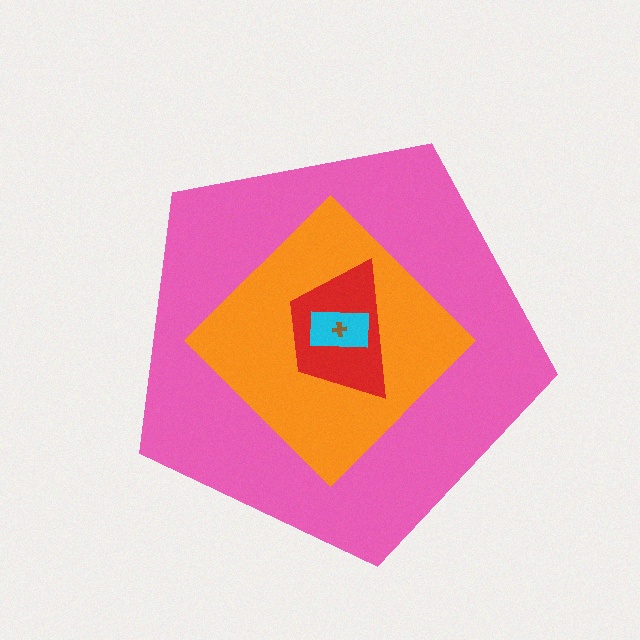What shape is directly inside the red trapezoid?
The cyan rectangle.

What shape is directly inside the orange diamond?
The red trapezoid.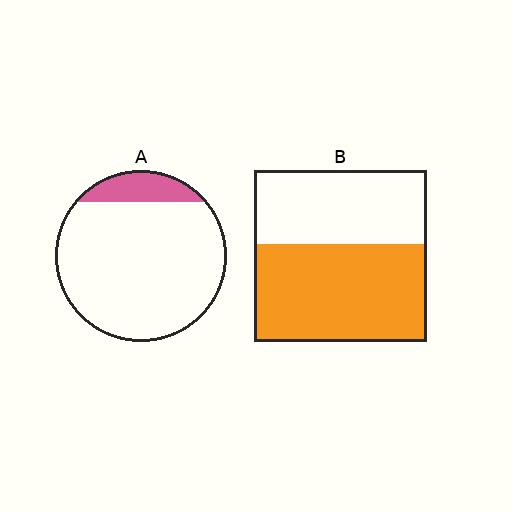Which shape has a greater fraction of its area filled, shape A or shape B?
Shape B.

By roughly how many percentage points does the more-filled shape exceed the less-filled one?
By roughly 45 percentage points (B over A).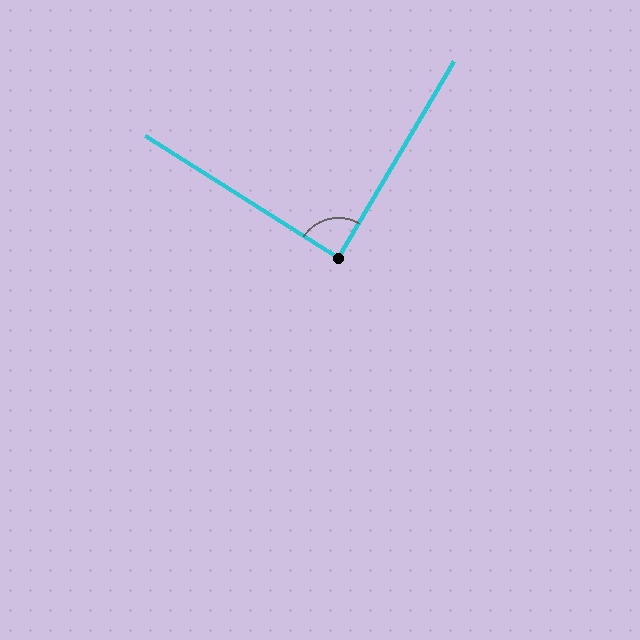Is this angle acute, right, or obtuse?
It is approximately a right angle.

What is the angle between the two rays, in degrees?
Approximately 88 degrees.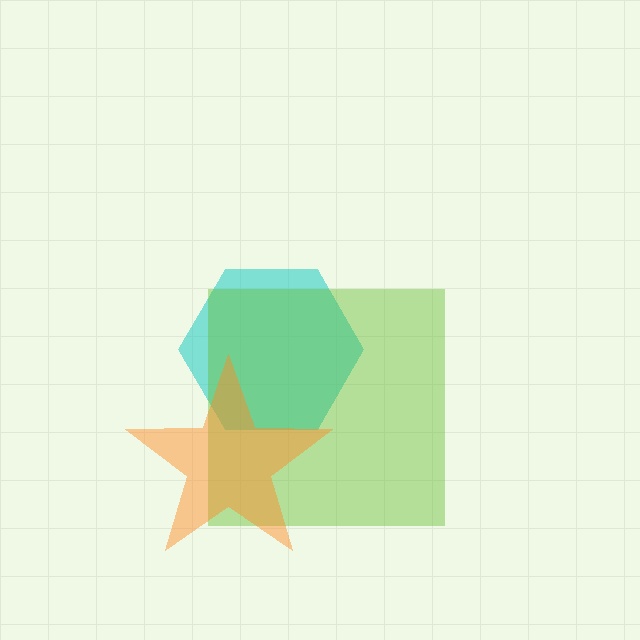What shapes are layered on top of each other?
The layered shapes are: a cyan hexagon, a lime square, an orange star.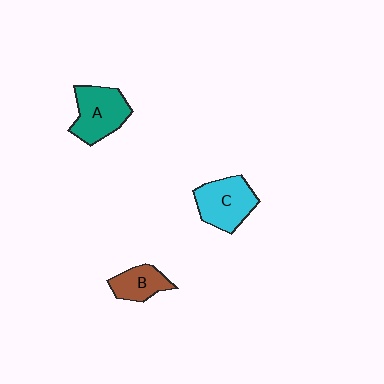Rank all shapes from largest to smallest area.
From largest to smallest: A (teal), C (cyan), B (brown).